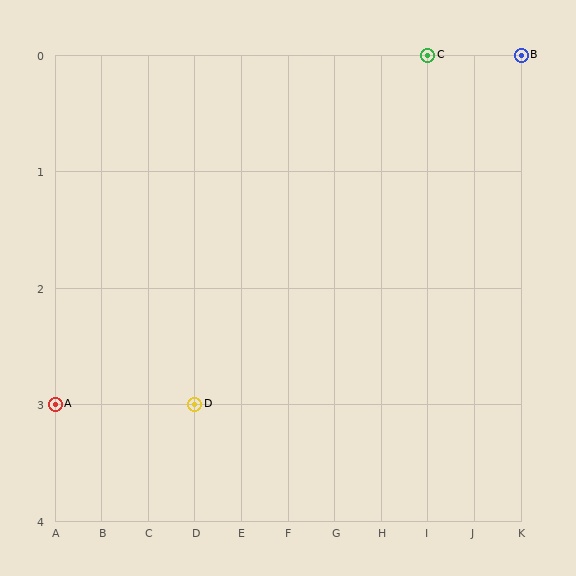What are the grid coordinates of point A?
Point A is at grid coordinates (A, 3).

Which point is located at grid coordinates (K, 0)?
Point B is at (K, 0).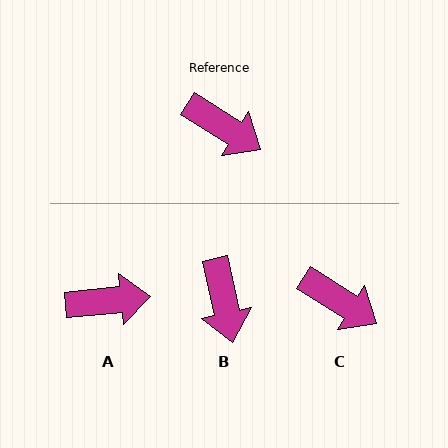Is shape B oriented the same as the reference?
No, it is off by about 46 degrees.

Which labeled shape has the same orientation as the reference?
C.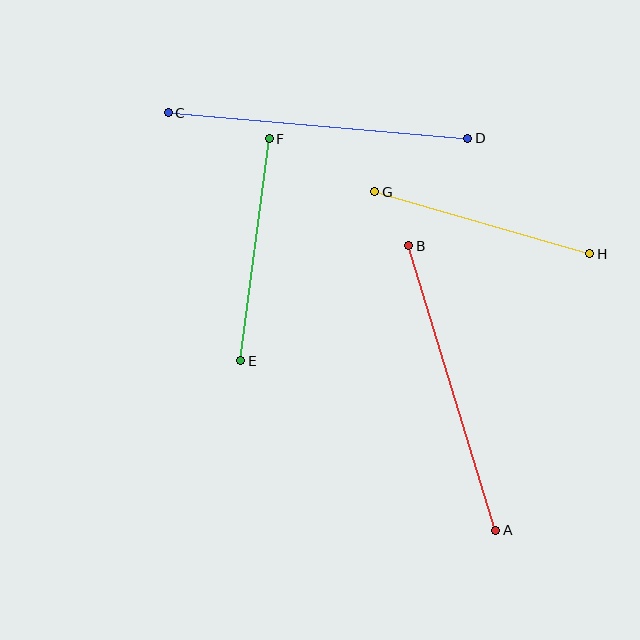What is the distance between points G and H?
The distance is approximately 224 pixels.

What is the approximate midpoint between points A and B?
The midpoint is at approximately (452, 388) pixels.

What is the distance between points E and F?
The distance is approximately 224 pixels.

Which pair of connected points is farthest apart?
Points C and D are farthest apart.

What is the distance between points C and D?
The distance is approximately 300 pixels.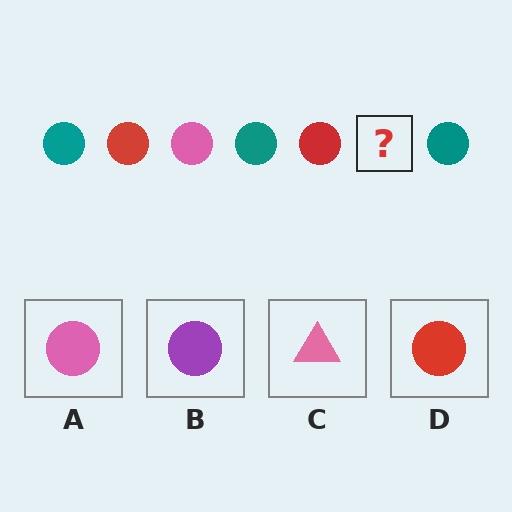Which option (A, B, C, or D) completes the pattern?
A.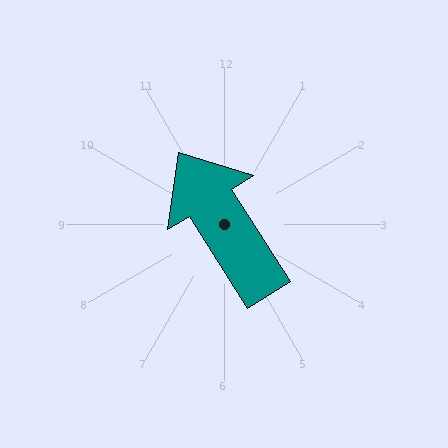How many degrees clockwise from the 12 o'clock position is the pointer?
Approximately 328 degrees.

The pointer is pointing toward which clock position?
Roughly 11 o'clock.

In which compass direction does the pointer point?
Northwest.